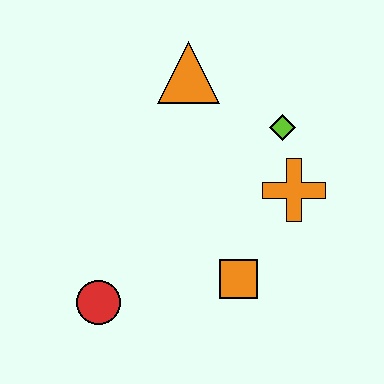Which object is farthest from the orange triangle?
The red circle is farthest from the orange triangle.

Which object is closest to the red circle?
The orange square is closest to the red circle.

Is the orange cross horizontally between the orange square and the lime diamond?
No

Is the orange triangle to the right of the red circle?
Yes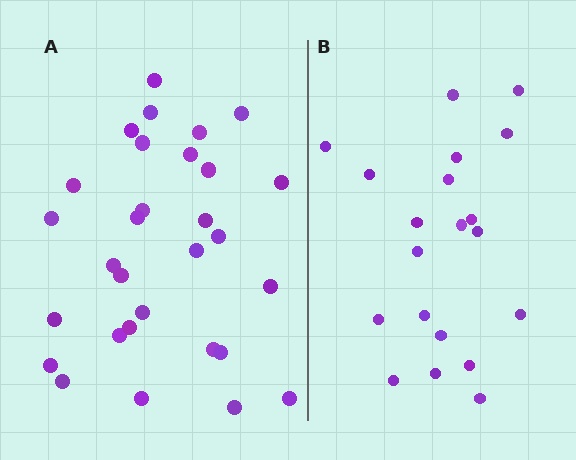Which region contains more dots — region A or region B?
Region A (the left region) has more dots.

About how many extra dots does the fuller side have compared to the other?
Region A has roughly 10 or so more dots than region B.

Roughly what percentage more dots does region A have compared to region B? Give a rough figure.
About 50% more.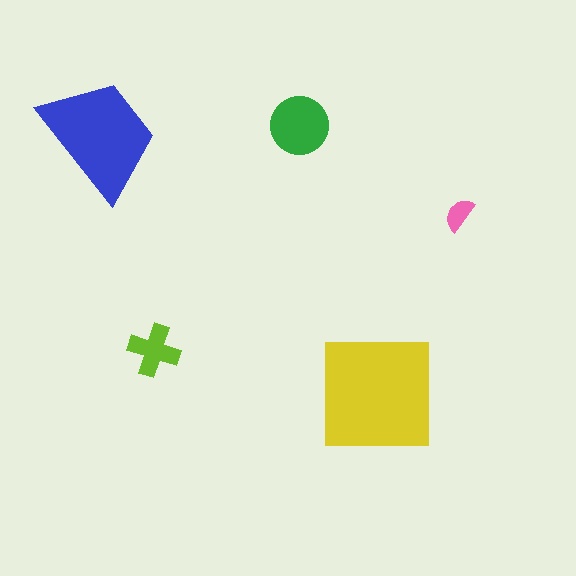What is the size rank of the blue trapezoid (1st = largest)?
2nd.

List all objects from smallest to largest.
The pink semicircle, the lime cross, the green circle, the blue trapezoid, the yellow square.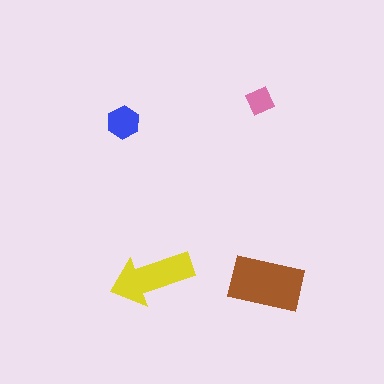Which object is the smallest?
The pink diamond.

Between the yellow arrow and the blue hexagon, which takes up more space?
The yellow arrow.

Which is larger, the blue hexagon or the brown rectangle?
The brown rectangle.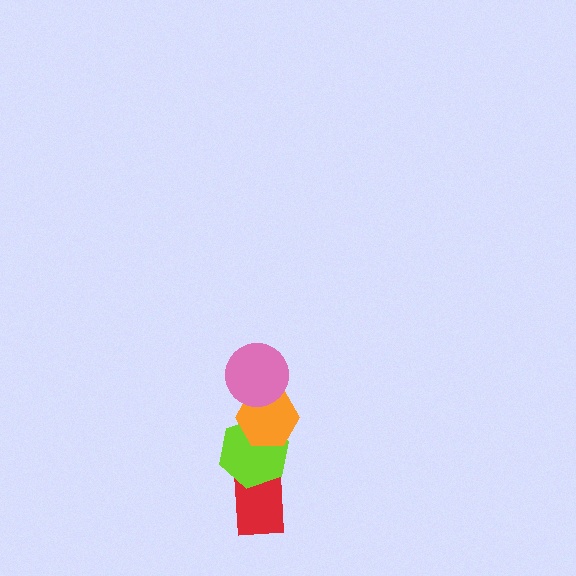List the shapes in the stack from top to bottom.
From top to bottom: the pink circle, the orange hexagon, the lime hexagon, the red rectangle.